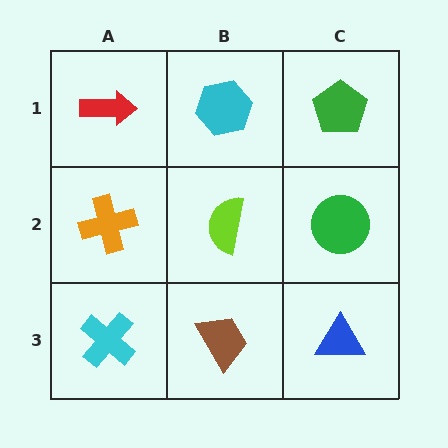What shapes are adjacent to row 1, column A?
An orange cross (row 2, column A), a cyan hexagon (row 1, column B).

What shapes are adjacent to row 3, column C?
A green circle (row 2, column C), a brown trapezoid (row 3, column B).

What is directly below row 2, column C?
A blue triangle.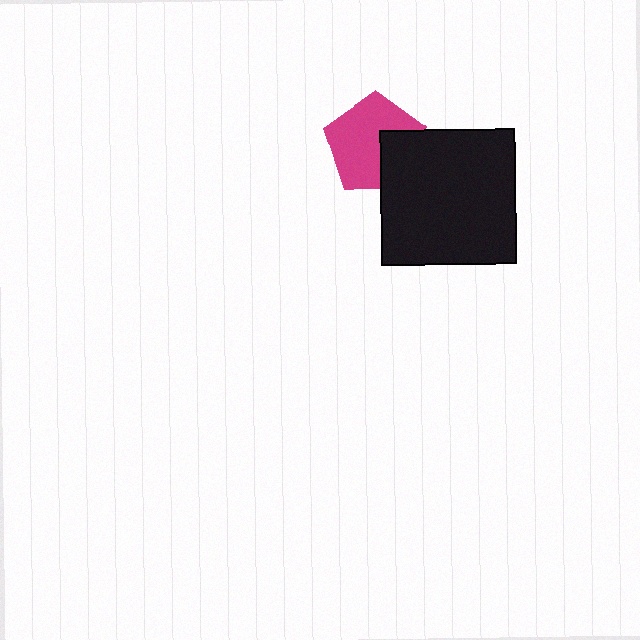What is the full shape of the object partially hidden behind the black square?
The partially hidden object is a magenta pentagon.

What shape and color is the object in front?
The object in front is a black square.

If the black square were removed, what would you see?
You would see the complete magenta pentagon.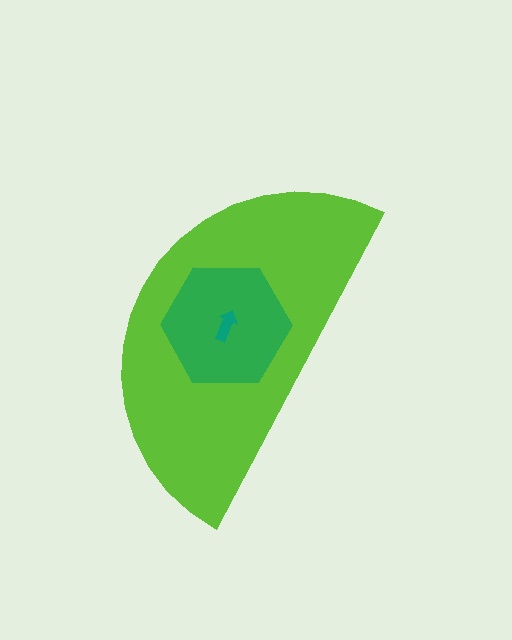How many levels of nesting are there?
3.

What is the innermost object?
The teal arrow.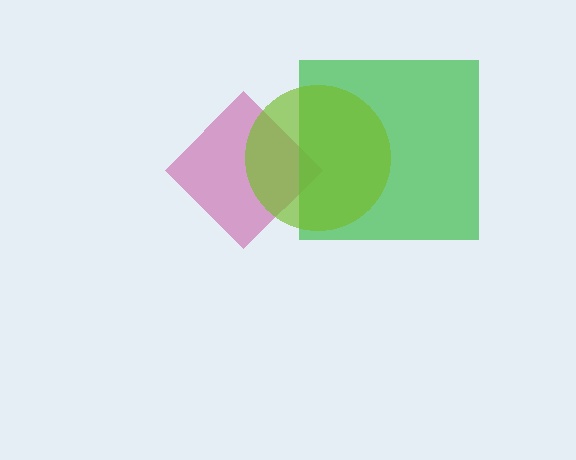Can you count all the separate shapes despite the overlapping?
Yes, there are 3 separate shapes.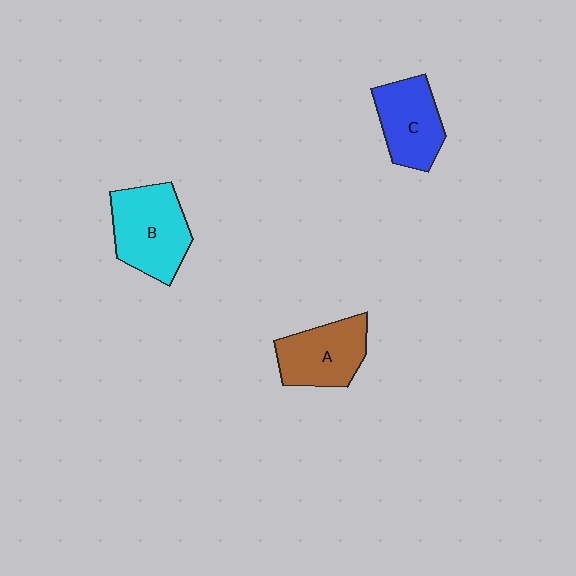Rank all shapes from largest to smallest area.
From largest to smallest: B (cyan), A (brown), C (blue).